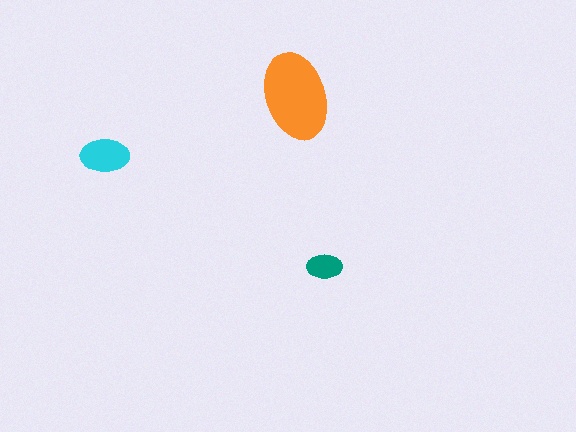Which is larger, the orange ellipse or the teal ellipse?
The orange one.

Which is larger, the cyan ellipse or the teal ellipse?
The cyan one.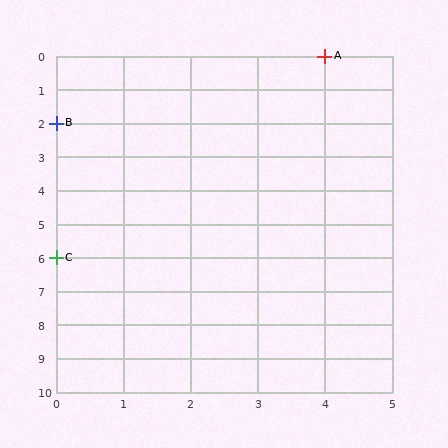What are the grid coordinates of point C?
Point C is at grid coordinates (0, 6).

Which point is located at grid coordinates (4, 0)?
Point A is at (4, 0).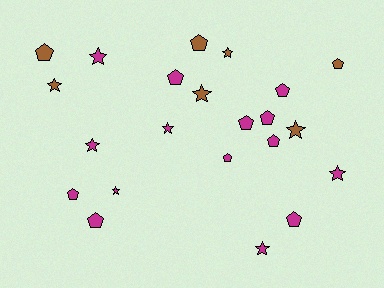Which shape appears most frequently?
Pentagon, with 12 objects.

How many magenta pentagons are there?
There are 9 magenta pentagons.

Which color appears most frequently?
Magenta, with 15 objects.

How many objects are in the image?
There are 22 objects.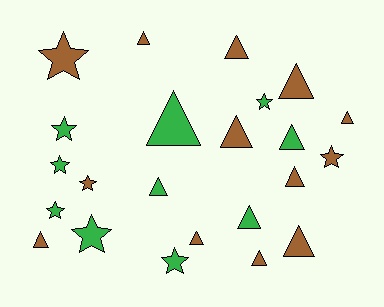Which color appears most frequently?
Brown, with 13 objects.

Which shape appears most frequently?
Triangle, with 14 objects.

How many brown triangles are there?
There are 10 brown triangles.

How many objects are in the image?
There are 23 objects.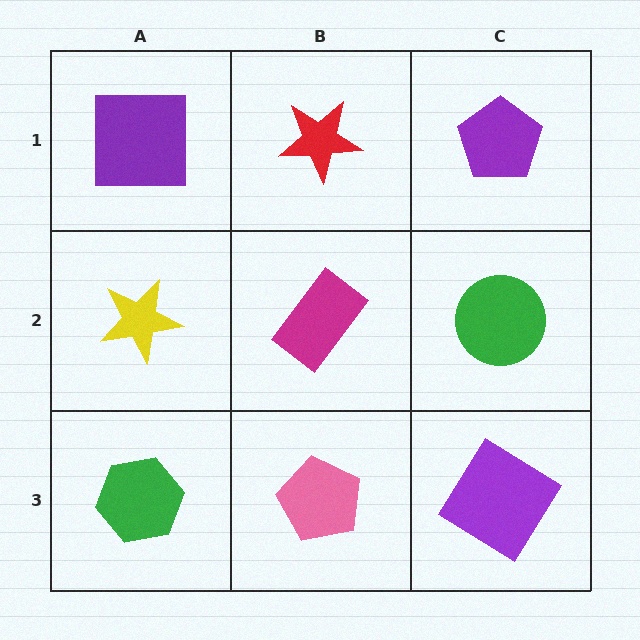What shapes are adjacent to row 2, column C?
A purple pentagon (row 1, column C), a purple diamond (row 3, column C), a magenta rectangle (row 2, column B).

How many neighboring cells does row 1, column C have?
2.